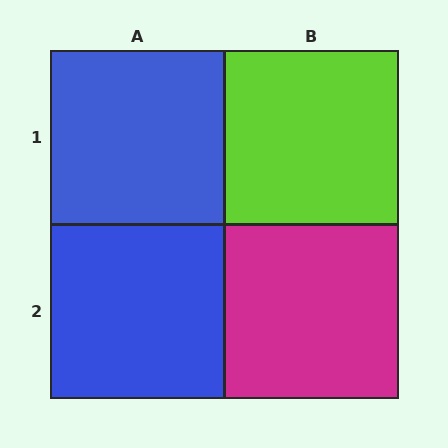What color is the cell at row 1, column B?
Lime.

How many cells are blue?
2 cells are blue.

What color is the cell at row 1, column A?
Blue.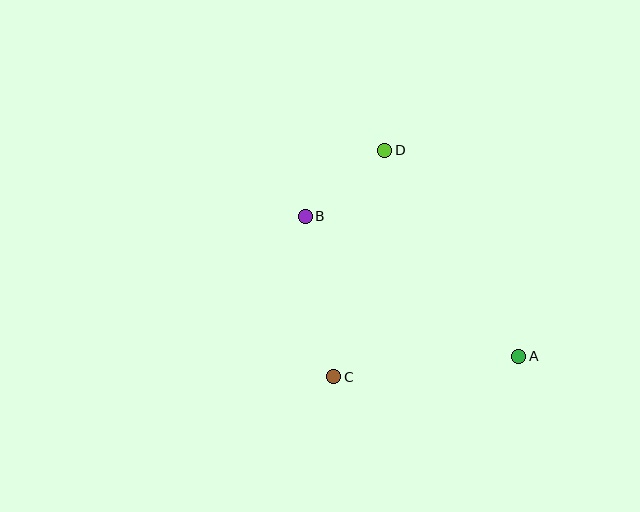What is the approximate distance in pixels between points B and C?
The distance between B and C is approximately 163 pixels.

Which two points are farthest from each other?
Points A and B are farthest from each other.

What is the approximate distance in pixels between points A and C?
The distance between A and C is approximately 186 pixels.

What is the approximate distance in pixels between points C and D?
The distance between C and D is approximately 232 pixels.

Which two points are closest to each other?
Points B and D are closest to each other.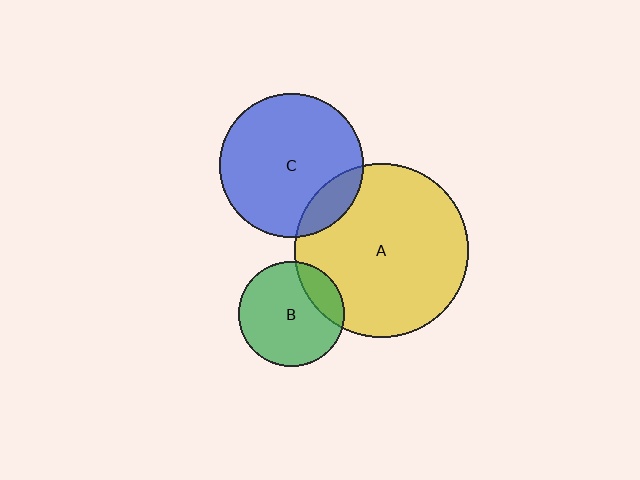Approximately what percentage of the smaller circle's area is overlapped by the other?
Approximately 15%.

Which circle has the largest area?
Circle A (yellow).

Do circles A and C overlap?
Yes.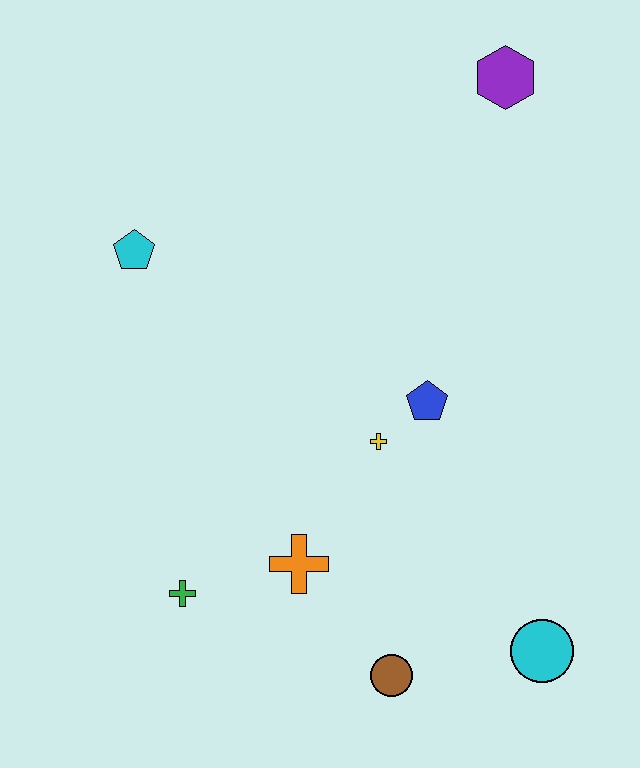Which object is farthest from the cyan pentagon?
The cyan circle is farthest from the cyan pentagon.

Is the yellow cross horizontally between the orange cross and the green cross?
No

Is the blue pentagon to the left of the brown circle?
No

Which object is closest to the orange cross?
The green cross is closest to the orange cross.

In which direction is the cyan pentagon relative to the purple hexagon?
The cyan pentagon is to the left of the purple hexagon.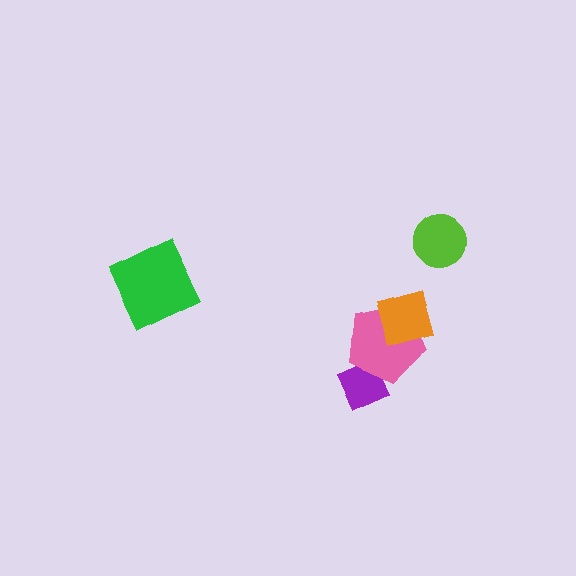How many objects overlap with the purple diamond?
1 object overlaps with the purple diamond.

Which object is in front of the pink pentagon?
The orange square is in front of the pink pentagon.